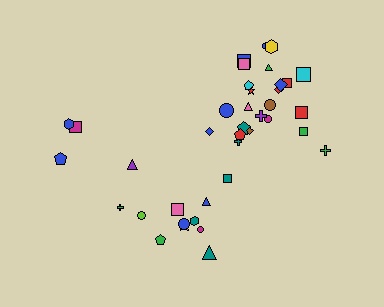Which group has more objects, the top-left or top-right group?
The top-right group.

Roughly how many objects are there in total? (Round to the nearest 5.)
Roughly 40 objects in total.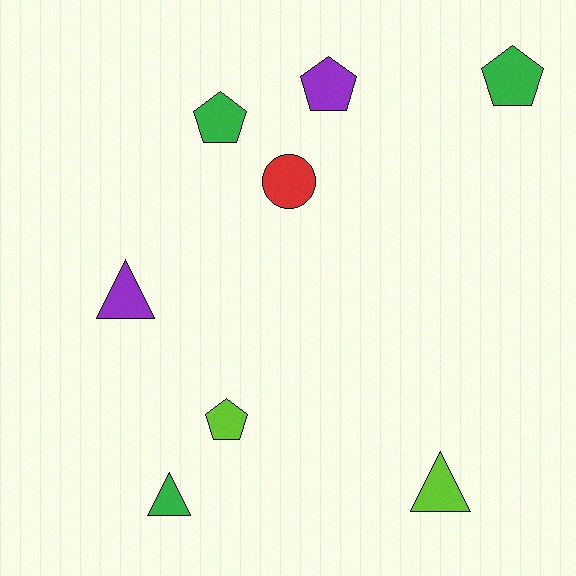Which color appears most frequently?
Green, with 3 objects.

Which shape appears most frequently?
Pentagon, with 4 objects.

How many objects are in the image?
There are 8 objects.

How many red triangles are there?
There are no red triangles.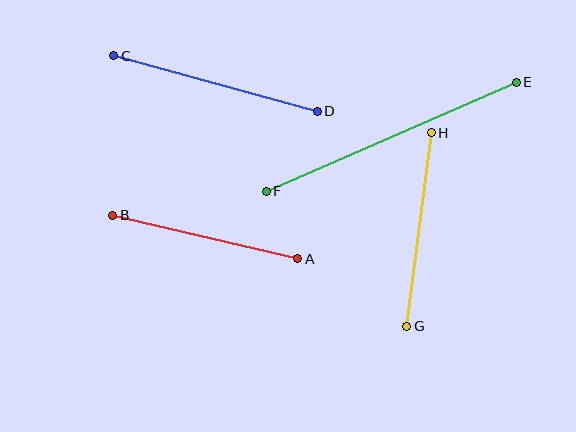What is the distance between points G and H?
The distance is approximately 195 pixels.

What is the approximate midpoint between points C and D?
The midpoint is at approximately (215, 84) pixels.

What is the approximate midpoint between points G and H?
The midpoint is at approximately (419, 230) pixels.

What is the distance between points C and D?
The distance is approximately 211 pixels.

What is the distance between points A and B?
The distance is approximately 190 pixels.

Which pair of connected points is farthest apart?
Points E and F are farthest apart.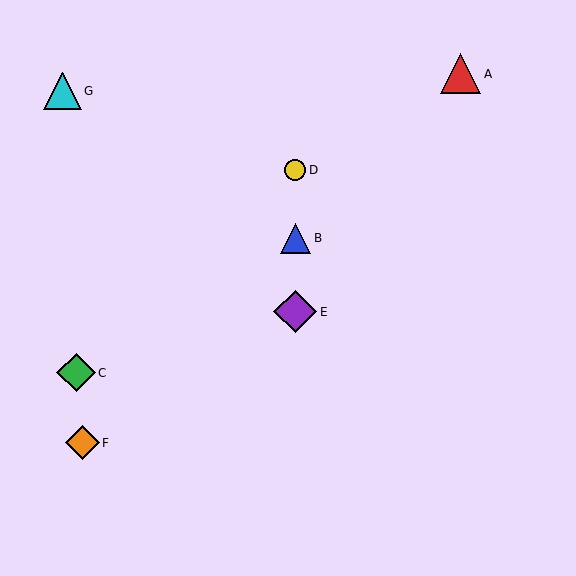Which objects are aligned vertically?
Objects B, D, E are aligned vertically.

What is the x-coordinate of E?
Object E is at x≈295.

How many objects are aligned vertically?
3 objects (B, D, E) are aligned vertically.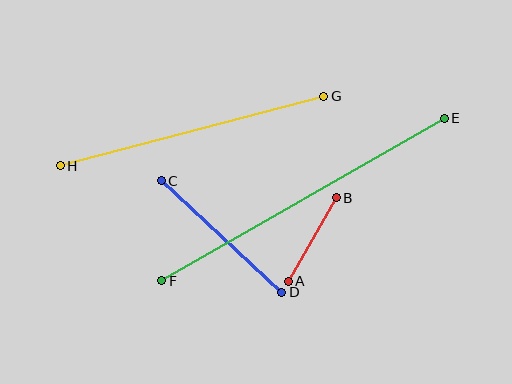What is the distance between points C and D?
The distance is approximately 164 pixels.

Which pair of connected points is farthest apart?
Points E and F are farthest apart.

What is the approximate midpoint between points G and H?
The midpoint is at approximately (192, 131) pixels.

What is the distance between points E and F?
The distance is approximately 326 pixels.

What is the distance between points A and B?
The distance is approximately 96 pixels.